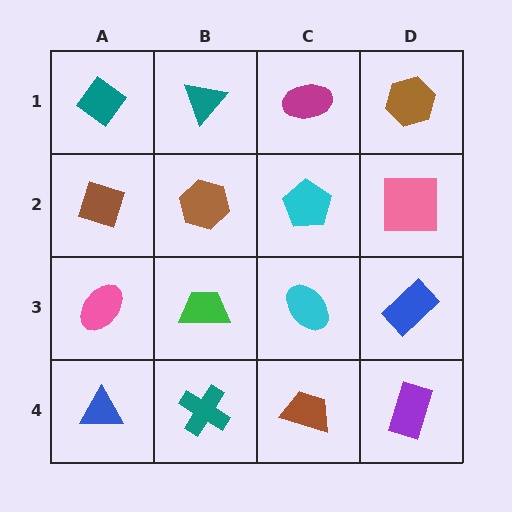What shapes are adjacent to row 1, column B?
A brown hexagon (row 2, column B), a teal diamond (row 1, column A), a magenta ellipse (row 1, column C).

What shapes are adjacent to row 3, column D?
A pink square (row 2, column D), a purple rectangle (row 4, column D), a cyan ellipse (row 3, column C).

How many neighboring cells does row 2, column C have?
4.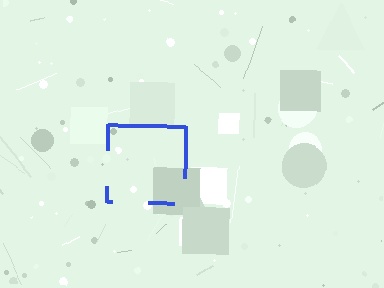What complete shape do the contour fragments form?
The contour fragments form a square.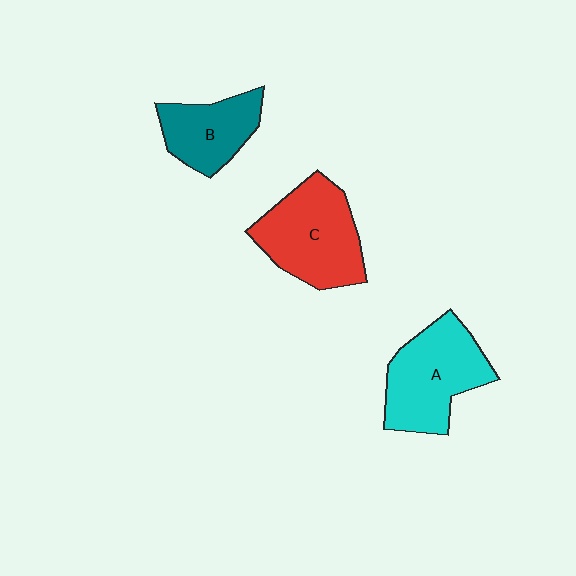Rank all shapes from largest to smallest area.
From largest to smallest: C (red), A (cyan), B (teal).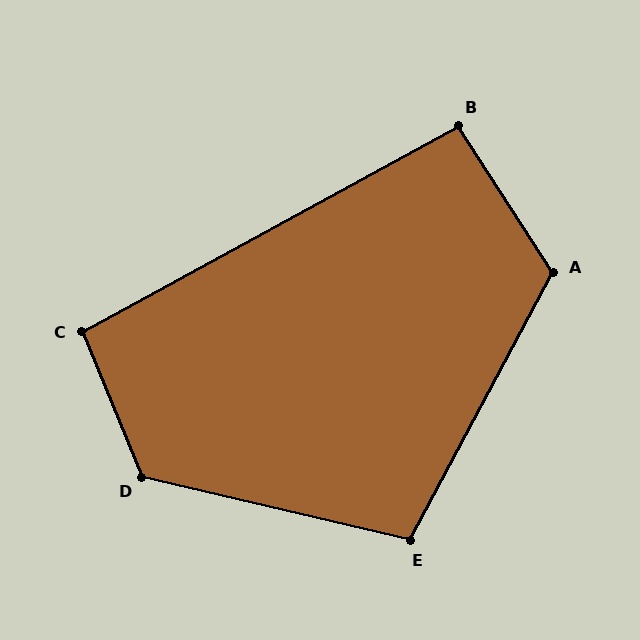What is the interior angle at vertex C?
Approximately 97 degrees (obtuse).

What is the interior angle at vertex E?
Approximately 105 degrees (obtuse).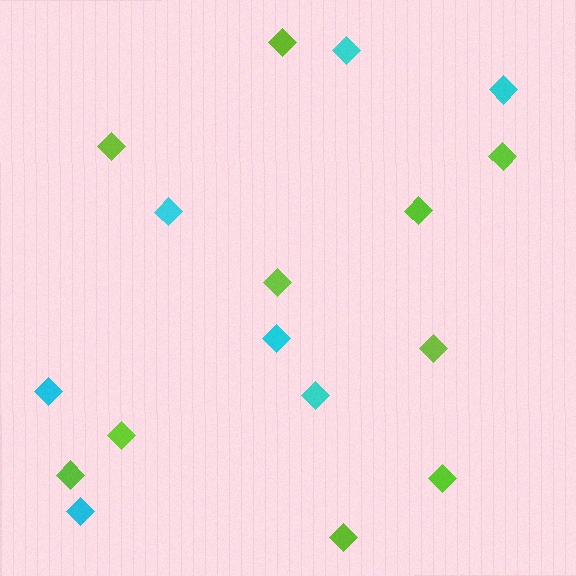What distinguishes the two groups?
There are 2 groups: one group of cyan diamonds (7) and one group of lime diamonds (10).